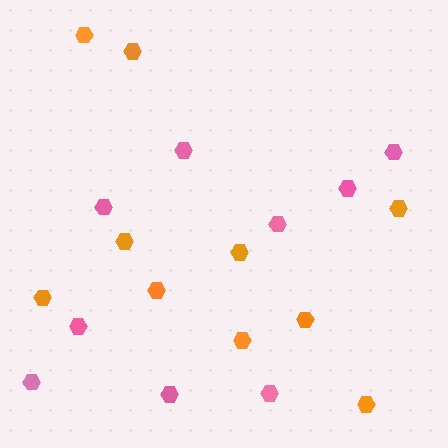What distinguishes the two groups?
There are 2 groups: one group of pink hexagons (9) and one group of orange hexagons (10).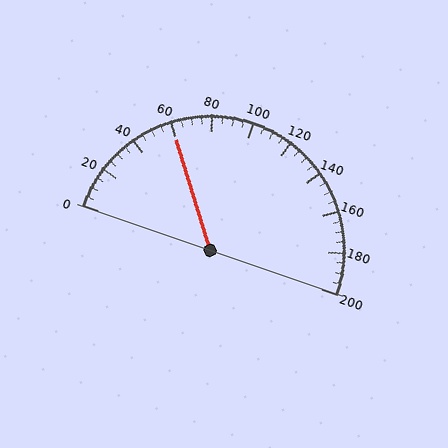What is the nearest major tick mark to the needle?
The nearest major tick mark is 60.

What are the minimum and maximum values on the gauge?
The gauge ranges from 0 to 200.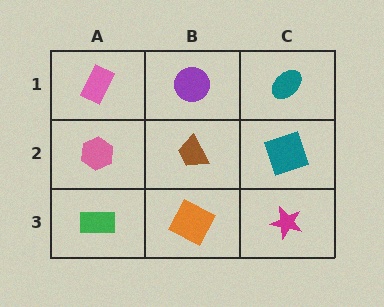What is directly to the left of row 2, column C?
A brown trapezoid.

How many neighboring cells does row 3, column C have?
2.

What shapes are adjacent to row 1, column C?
A teal square (row 2, column C), a purple circle (row 1, column B).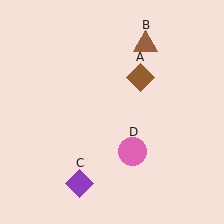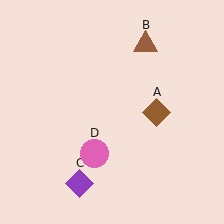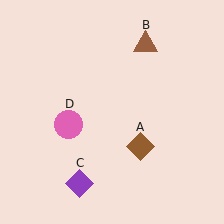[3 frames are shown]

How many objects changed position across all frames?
2 objects changed position: brown diamond (object A), pink circle (object D).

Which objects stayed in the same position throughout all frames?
Brown triangle (object B) and purple diamond (object C) remained stationary.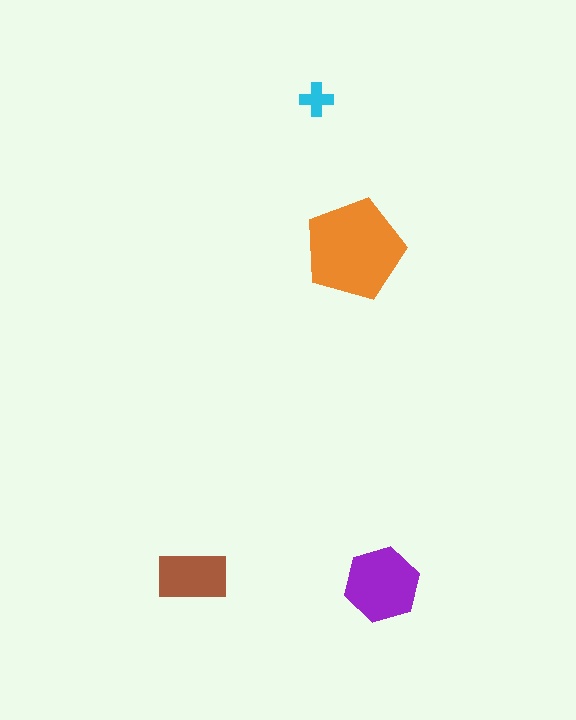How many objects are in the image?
There are 4 objects in the image.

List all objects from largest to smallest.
The orange pentagon, the purple hexagon, the brown rectangle, the cyan cross.